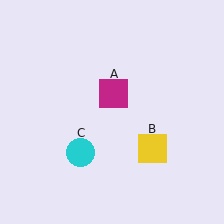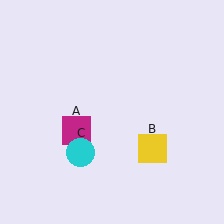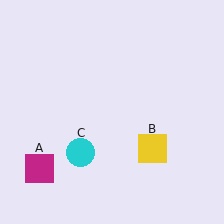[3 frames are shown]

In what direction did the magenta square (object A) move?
The magenta square (object A) moved down and to the left.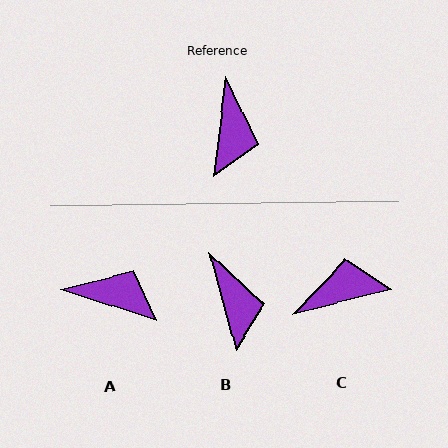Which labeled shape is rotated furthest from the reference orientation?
C, about 111 degrees away.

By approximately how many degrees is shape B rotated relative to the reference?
Approximately 22 degrees counter-clockwise.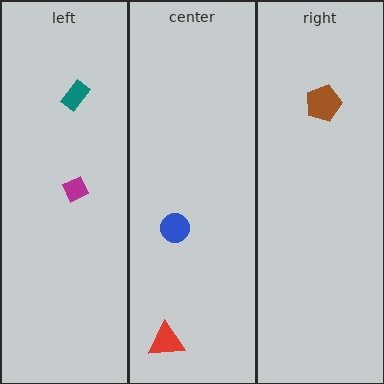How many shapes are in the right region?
1.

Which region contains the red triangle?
The center region.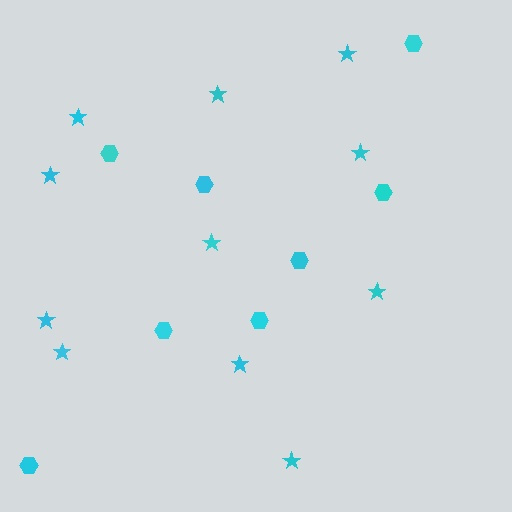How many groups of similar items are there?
There are 2 groups: one group of stars (11) and one group of hexagons (8).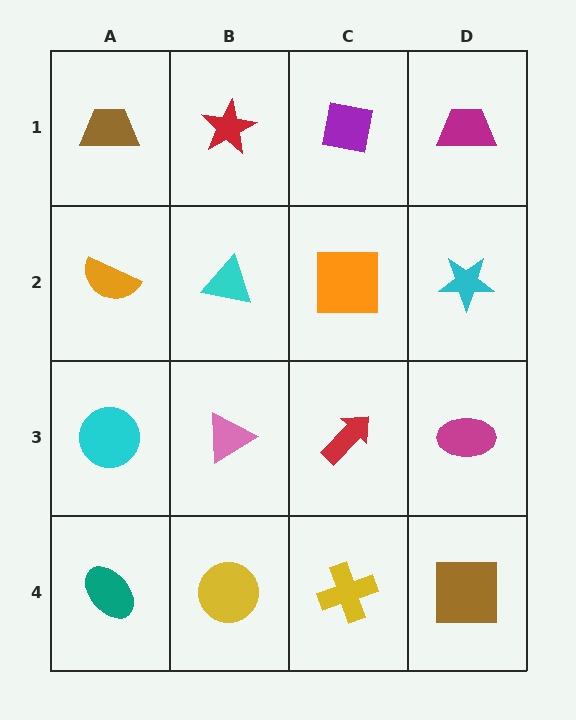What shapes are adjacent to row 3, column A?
An orange semicircle (row 2, column A), a teal ellipse (row 4, column A), a pink triangle (row 3, column B).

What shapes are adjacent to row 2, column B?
A red star (row 1, column B), a pink triangle (row 3, column B), an orange semicircle (row 2, column A), an orange square (row 2, column C).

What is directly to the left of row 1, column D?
A purple square.